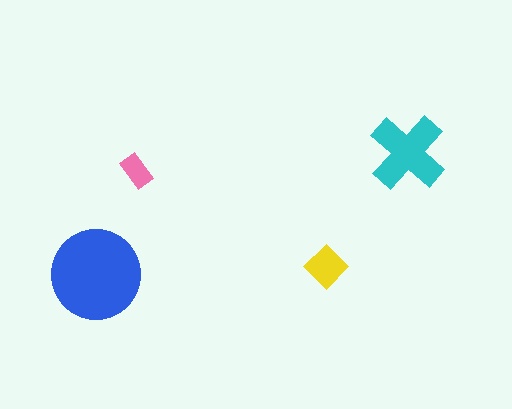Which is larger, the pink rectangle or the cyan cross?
The cyan cross.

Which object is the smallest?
The pink rectangle.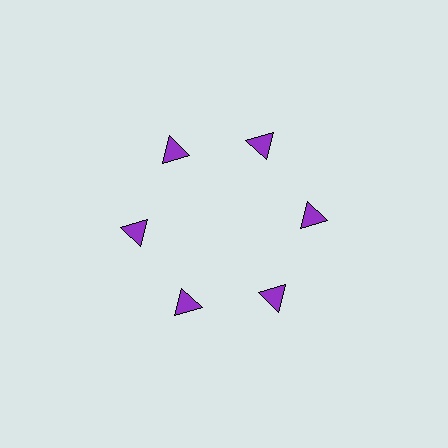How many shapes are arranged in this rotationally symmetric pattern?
There are 6 shapes, arranged in 6 groups of 1.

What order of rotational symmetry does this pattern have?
This pattern has 6-fold rotational symmetry.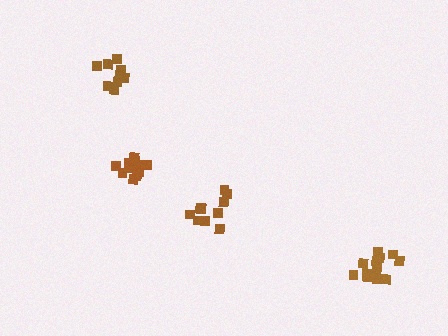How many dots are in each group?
Group 1: 14 dots, Group 2: 12 dots, Group 3: 9 dots, Group 4: 10 dots (45 total).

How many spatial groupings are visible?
There are 4 spatial groupings.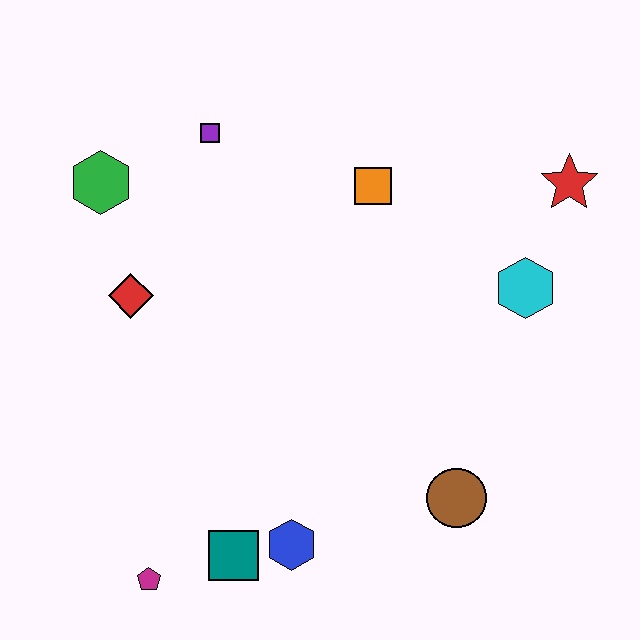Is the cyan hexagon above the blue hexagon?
Yes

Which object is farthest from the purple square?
The magenta pentagon is farthest from the purple square.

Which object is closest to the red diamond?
The green hexagon is closest to the red diamond.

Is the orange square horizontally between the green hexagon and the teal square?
No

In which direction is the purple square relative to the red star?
The purple square is to the left of the red star.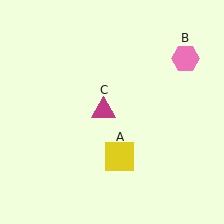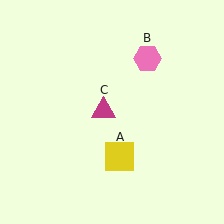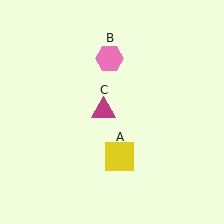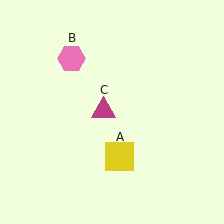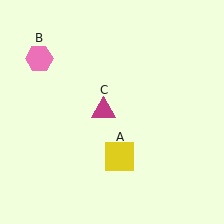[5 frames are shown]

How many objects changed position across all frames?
1 object changed position: pink hexagon (object B).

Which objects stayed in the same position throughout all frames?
Yellow square (object A) and magenta triangle (object C) remained stationary.